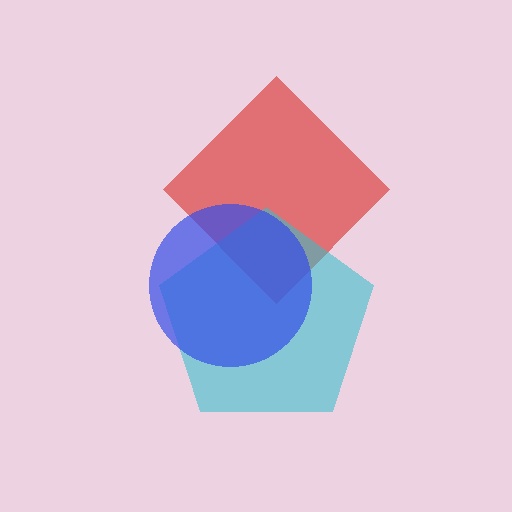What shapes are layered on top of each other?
The layered shapes are: a red diamond, a cyan pentagon, a blue circle.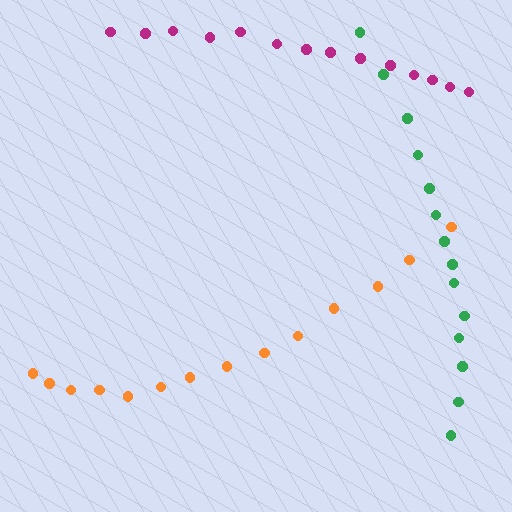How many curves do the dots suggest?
There are 3 distinct paths.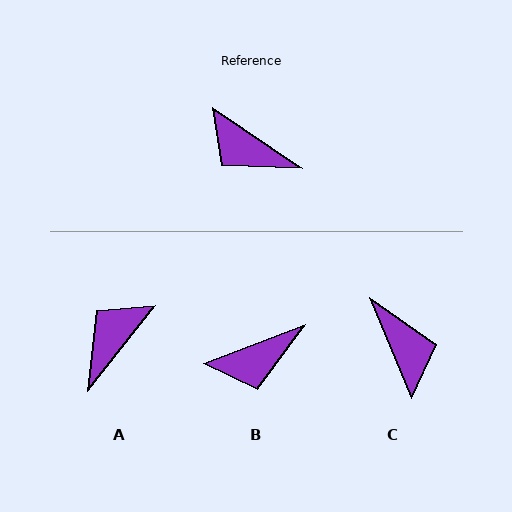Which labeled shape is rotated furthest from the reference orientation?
C, about 147 degrees away.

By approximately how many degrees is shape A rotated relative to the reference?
Approximately 94 degrees clockwise.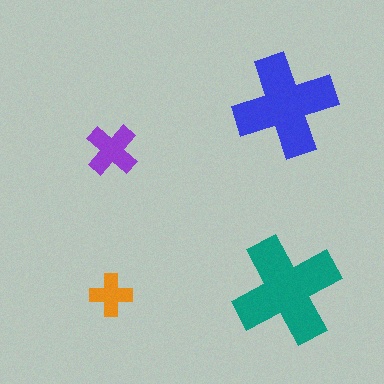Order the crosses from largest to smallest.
the teal one, the blue one, the purple one, the orange one.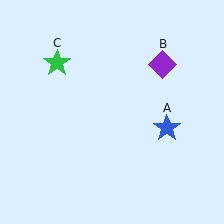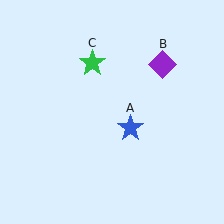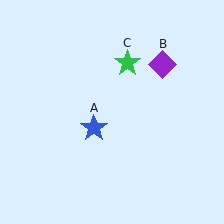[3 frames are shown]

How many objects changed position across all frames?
2 objects changed position: blue star (object A), green star (object C).